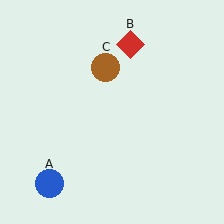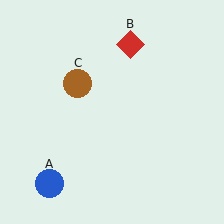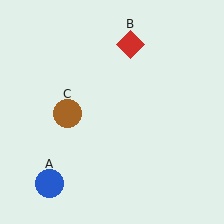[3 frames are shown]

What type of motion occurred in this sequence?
The brown circle (object C) rotated counterclockwise around the center of the scene.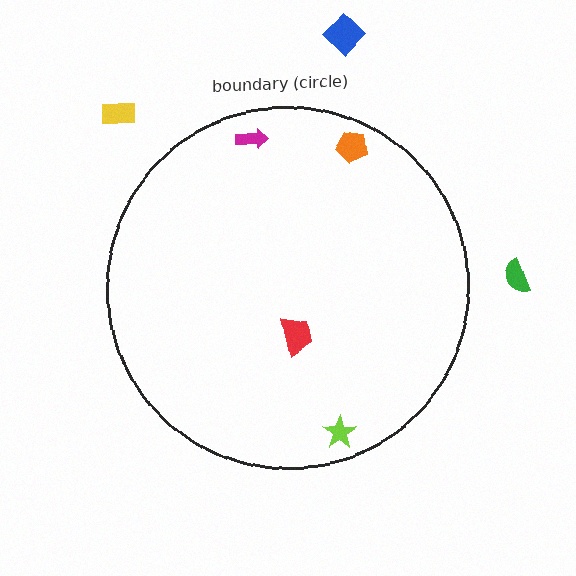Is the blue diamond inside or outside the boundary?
Outside.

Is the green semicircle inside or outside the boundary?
Outside.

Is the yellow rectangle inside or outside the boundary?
Outside.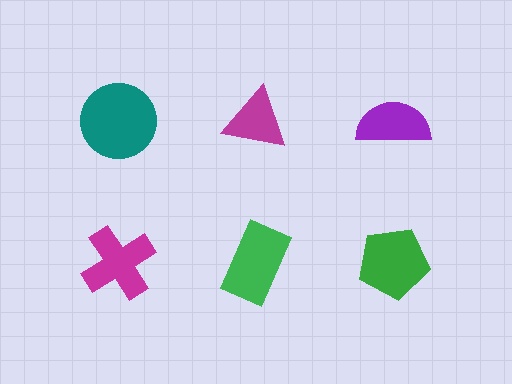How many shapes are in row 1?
3 shapes.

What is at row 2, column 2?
A green rectangle.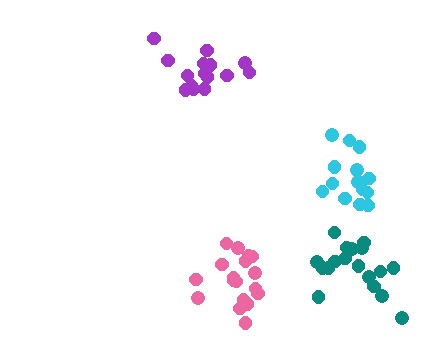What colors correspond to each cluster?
The clusters are colored: cyan, teal, pink, purple.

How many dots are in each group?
Group 1: 14 dots, Group 2: 19 dots, Group 3: 18 dots, Group 4: 15 dots (66 total).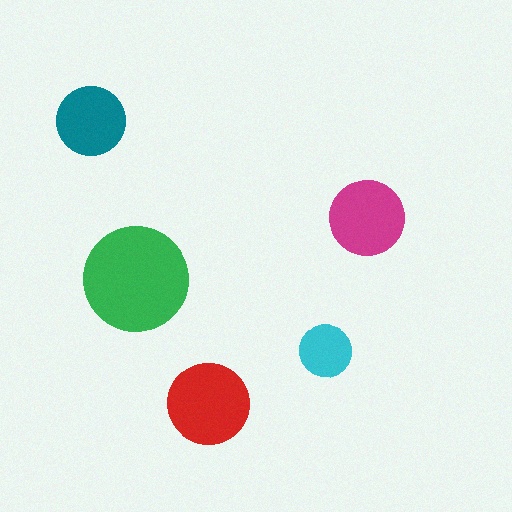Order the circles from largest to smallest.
the green one, the red one, the magenta one, the teal one, the cyan one.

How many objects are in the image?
There are 5 objects in the image.